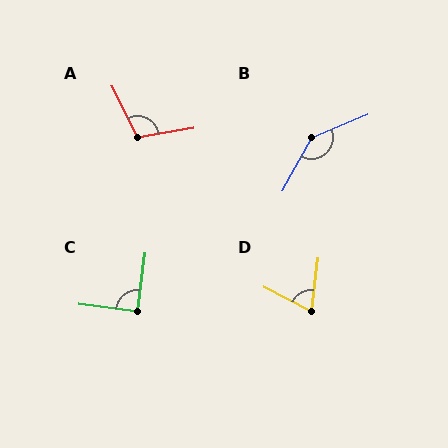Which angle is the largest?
B, at approximately 142 degrees.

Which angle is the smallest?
D, at approximately 70 degrees.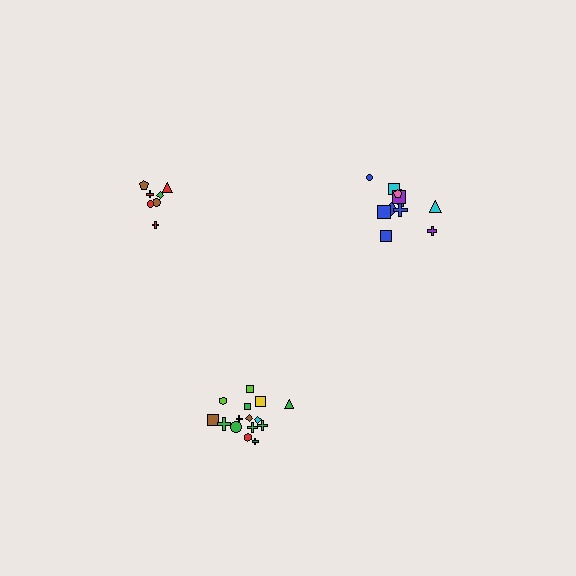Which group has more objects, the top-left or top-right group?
The top-right group.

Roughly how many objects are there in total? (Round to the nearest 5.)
Roughly 35 objects in total.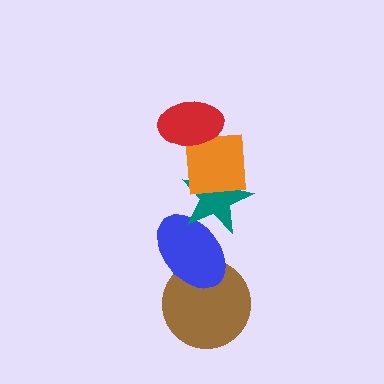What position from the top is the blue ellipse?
The blue ellipse is 4th from the top.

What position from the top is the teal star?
The teal star is 3rd from the top.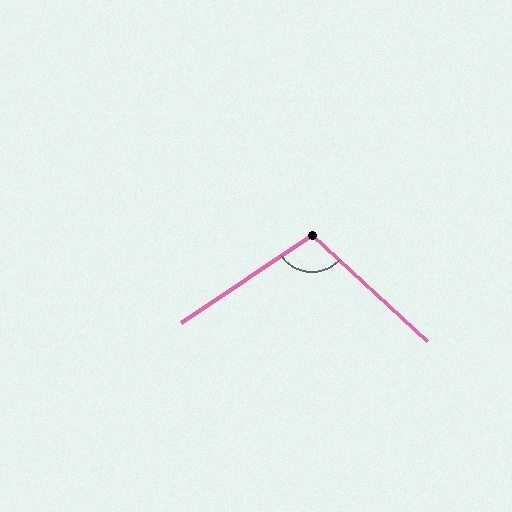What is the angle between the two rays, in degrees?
Approximately 103 degrees.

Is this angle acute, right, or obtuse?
It is obtuse.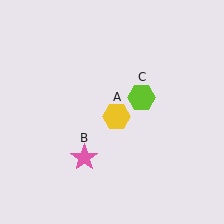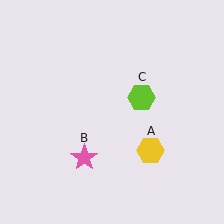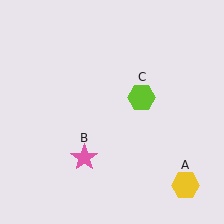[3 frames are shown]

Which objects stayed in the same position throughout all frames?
Pink star (object B) and lime hexagon (object C) remained stationary.